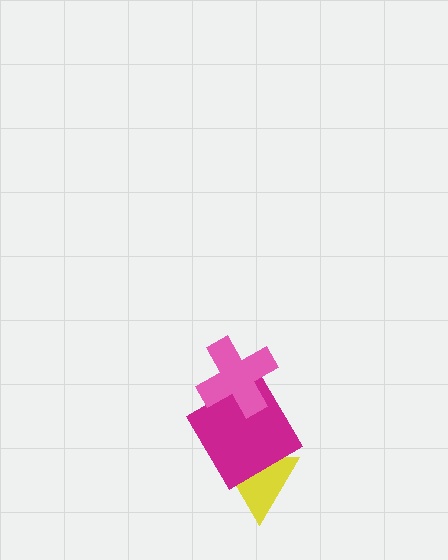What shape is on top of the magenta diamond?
The pink cross is on top of the magenta diamond.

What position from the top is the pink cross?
The pink cross is 1st from the top.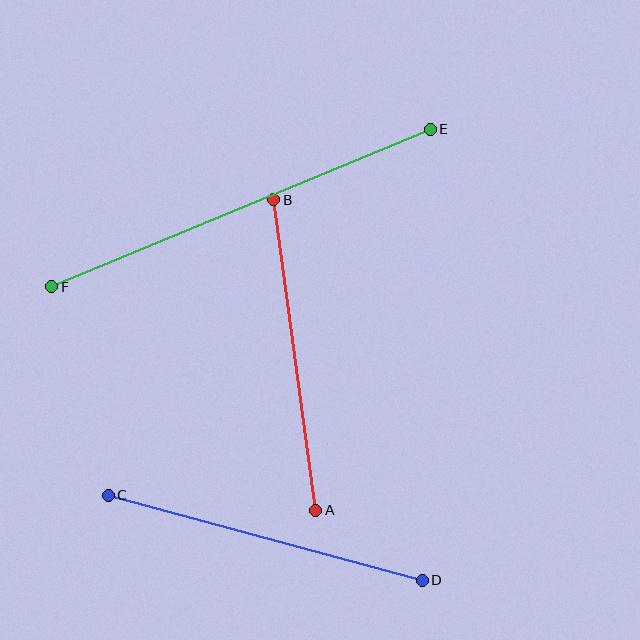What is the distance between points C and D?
The distance is approximately 325 pixels.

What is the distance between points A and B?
The distance is approximately 313 pixels.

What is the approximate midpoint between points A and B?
The midpoint is at approximately (295, 355) pixels.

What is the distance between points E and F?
The distance is approximately 410 pixels.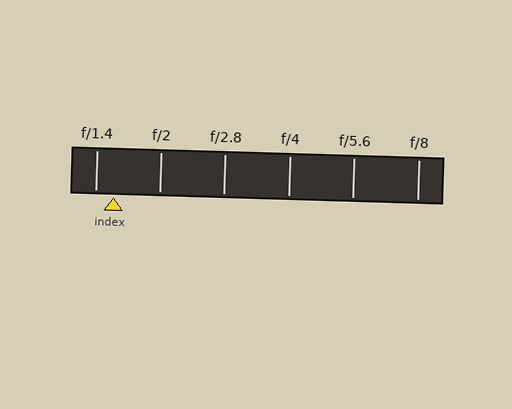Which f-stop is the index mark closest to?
The index mark is closest to f/1.4.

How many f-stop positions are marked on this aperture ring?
There are 6 f-stop positions marked.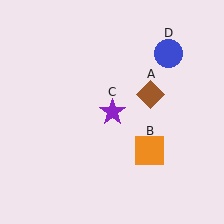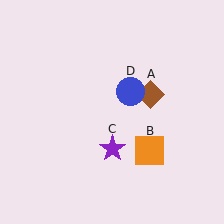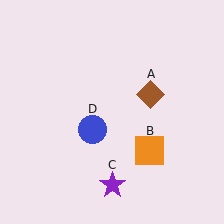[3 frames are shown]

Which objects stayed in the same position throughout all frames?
Brown diamond (object A) and orange square (object B) remained stationary.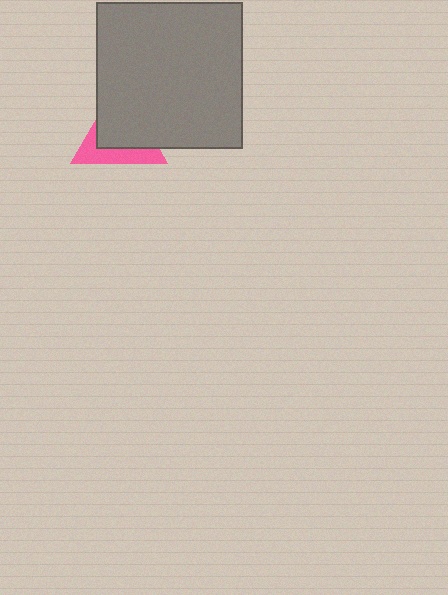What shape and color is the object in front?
The object in front is a gray square.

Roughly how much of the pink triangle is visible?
A small part of it is visible (roughly 36%).